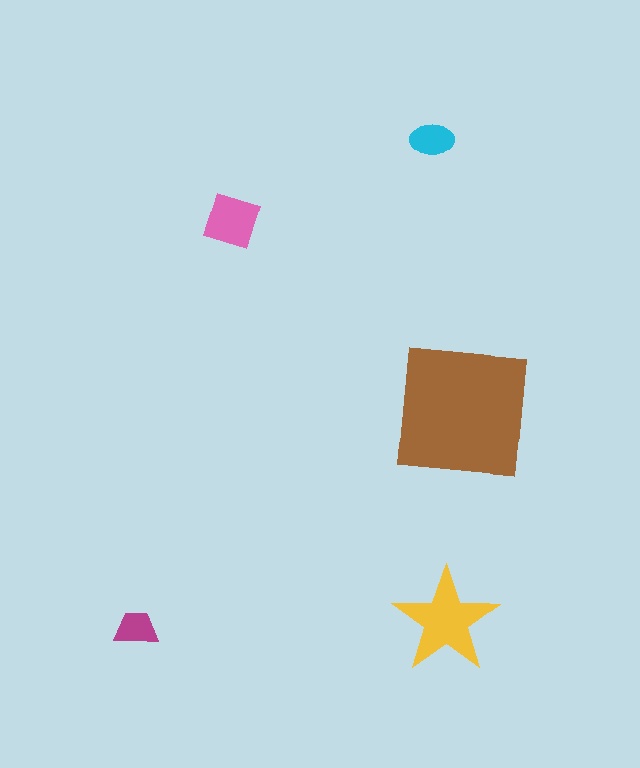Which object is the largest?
The brown square.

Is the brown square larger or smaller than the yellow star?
Larger.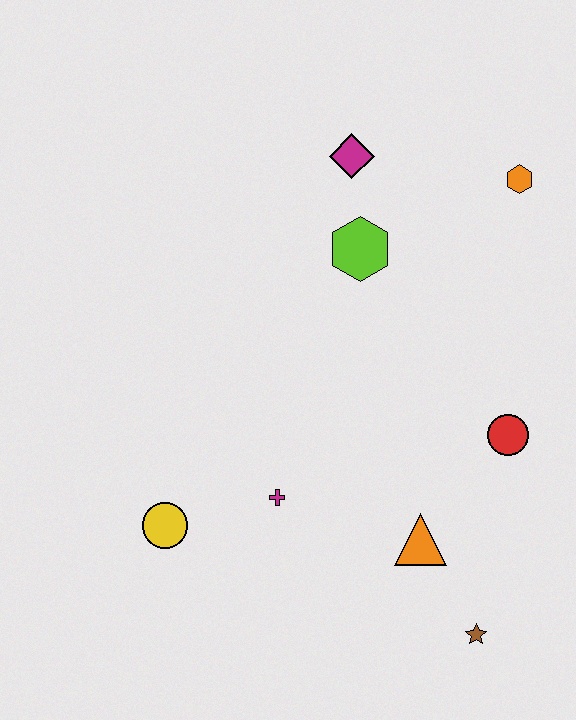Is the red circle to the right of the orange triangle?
Yes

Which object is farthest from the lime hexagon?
The brown star is farthest from the lime hexagon.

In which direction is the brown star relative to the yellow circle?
The brown star is to the right of the yellow circle.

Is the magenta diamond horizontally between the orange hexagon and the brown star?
No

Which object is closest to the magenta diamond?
The lime hexagon is closest to the magenta diamond.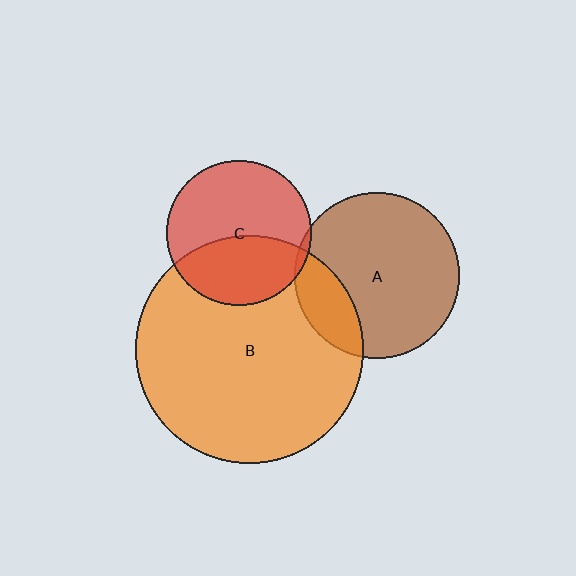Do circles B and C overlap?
Yes.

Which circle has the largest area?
Circle B (orange).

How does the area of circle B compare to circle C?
Approximately 2.5 times.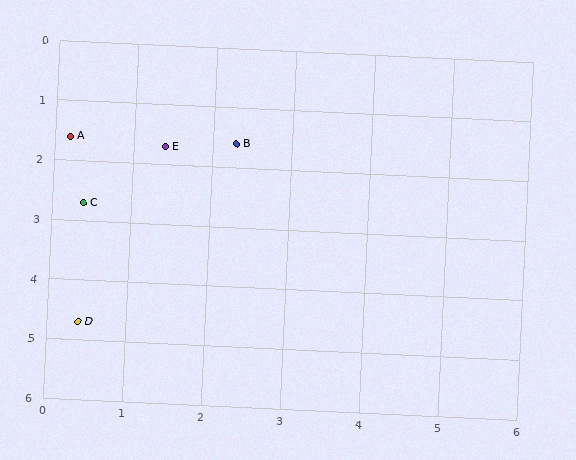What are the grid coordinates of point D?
Point D is at approximately (0.4, 4.7).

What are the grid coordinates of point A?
Point A is at approximately (0.2, 1.6).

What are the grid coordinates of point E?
Point E is at approximately (1.4, 1.7).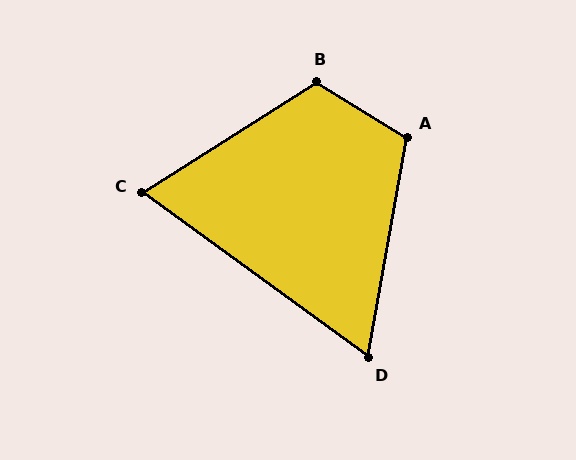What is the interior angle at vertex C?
Approximately 68 degrees (acute).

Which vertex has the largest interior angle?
B, at approximately 116 degrees.